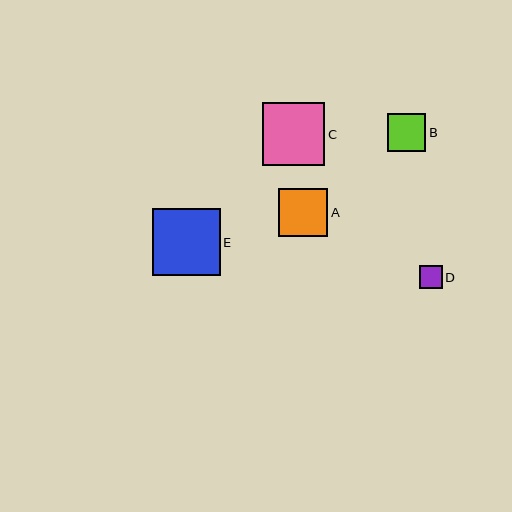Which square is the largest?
Square E is the largest with a size of approximately 67 pixels.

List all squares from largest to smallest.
From largest to smallest: E, C, A, B, D.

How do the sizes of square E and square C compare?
Square E and square C are approximately the same size.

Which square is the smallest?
Square D is the smallest with a size of approximately 23 pixels.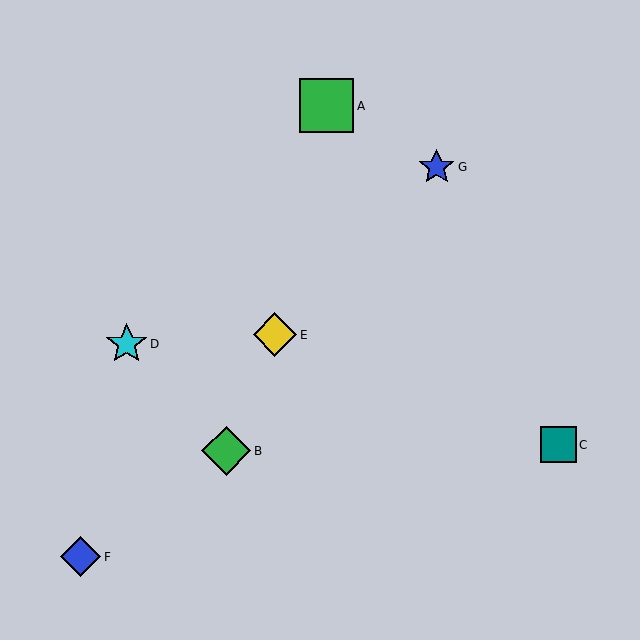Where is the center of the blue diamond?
The center of the blue diamond is at (80, 557).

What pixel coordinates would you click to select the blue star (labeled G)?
Click at (437, 167) to select the blue star G.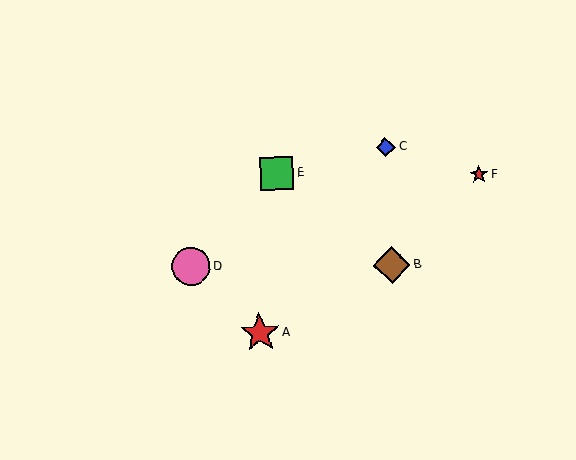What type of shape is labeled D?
Shape D is a pink circle.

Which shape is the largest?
The red star (labeled A) is the largest.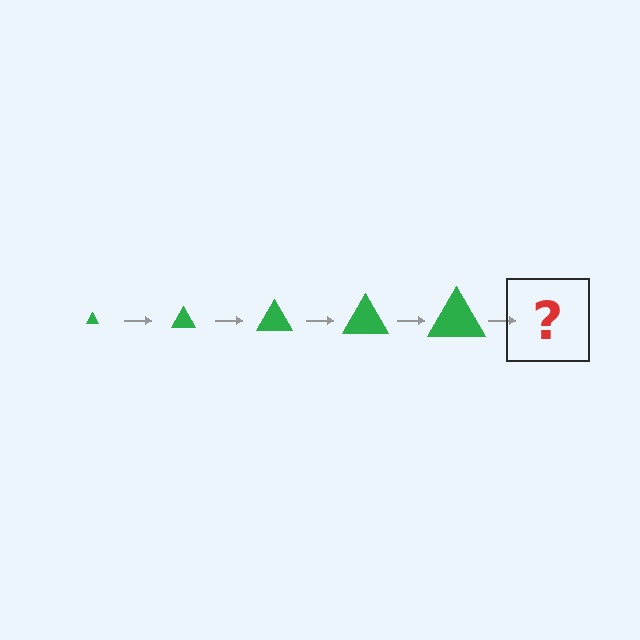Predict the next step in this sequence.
The next step is a green triangle, larger than the previous one.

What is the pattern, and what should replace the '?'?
The pattern is that the triangle gets progressively larger each step. The '?' should be a green triangle, larger than the previous one.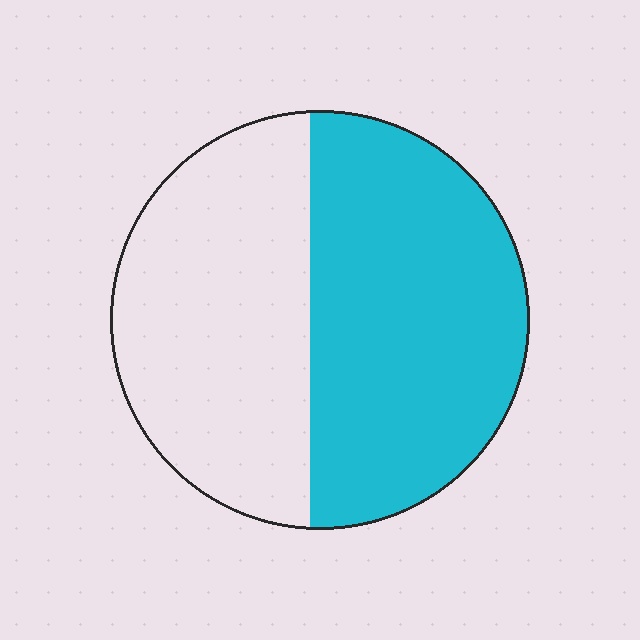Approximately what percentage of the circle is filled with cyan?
Approximately 55%.